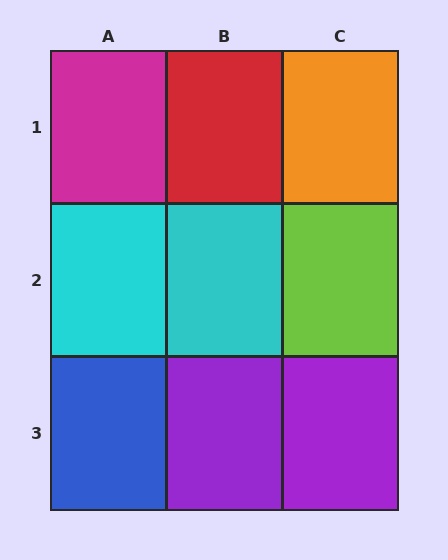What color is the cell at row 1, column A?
Magenta.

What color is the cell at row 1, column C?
Orange.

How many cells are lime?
1 cell is lime.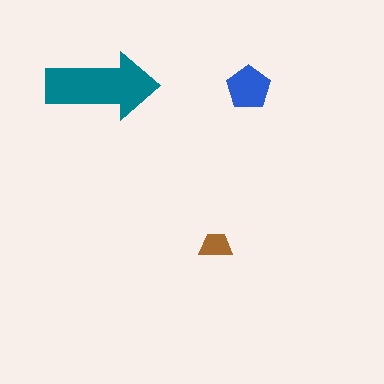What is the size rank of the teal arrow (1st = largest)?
1st.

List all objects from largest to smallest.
The teal arrow, the blue pentagon, the brown trapezoid.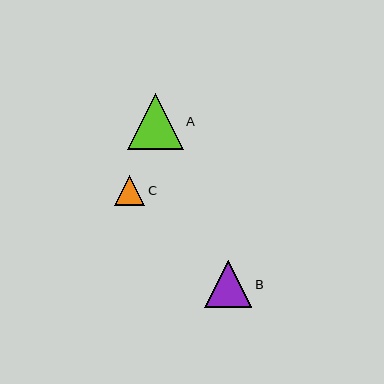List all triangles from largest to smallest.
From largest to smallest: A, B, C.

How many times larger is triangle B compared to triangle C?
Triangle B is approximately 1.6 times the size of triangle C.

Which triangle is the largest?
Triangle A is the largest with a size of approximately 56 pixels.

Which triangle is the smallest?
Triangle C is the smallest with a size of approximately 30 pixels.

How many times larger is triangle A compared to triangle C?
Triangle A is approximately 1.9 times the size of triangle C.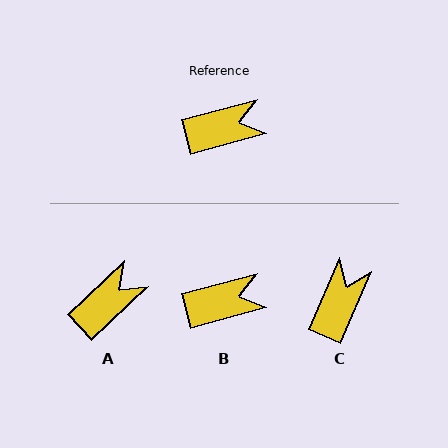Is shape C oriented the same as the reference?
No, it is off by about 51 degrees.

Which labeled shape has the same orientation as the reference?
B.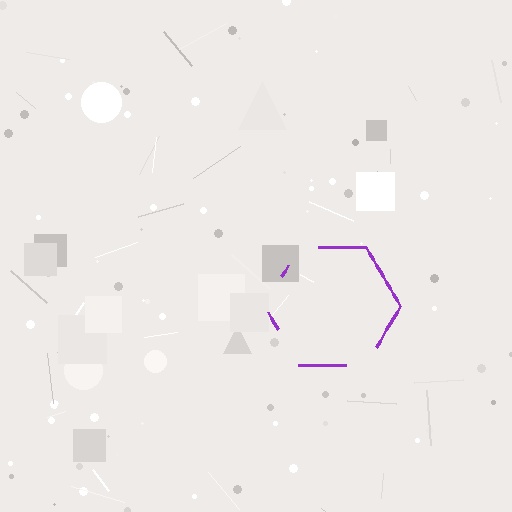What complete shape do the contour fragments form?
The contour fragments form a hexagon.